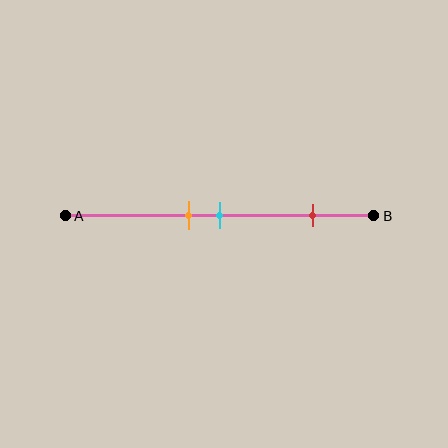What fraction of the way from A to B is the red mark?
The red mark is approximately 80% (0.8) of the way from A to B.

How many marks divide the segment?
There are 3 marks dividing the segment.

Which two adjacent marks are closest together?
The orange and cyan marks are the closest adjacent pair.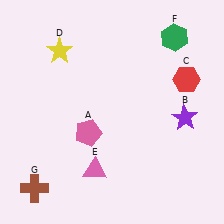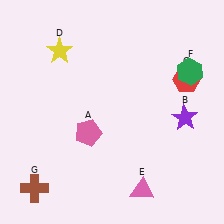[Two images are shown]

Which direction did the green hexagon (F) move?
The green hexagon (F) moved down.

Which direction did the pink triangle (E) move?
The pink triangle (E) moved right.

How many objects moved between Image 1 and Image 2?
2 objects moved between the two images.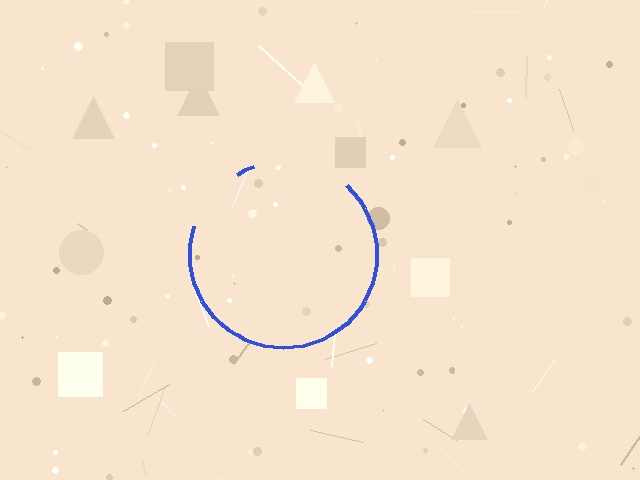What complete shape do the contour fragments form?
The contour fragments form a circle.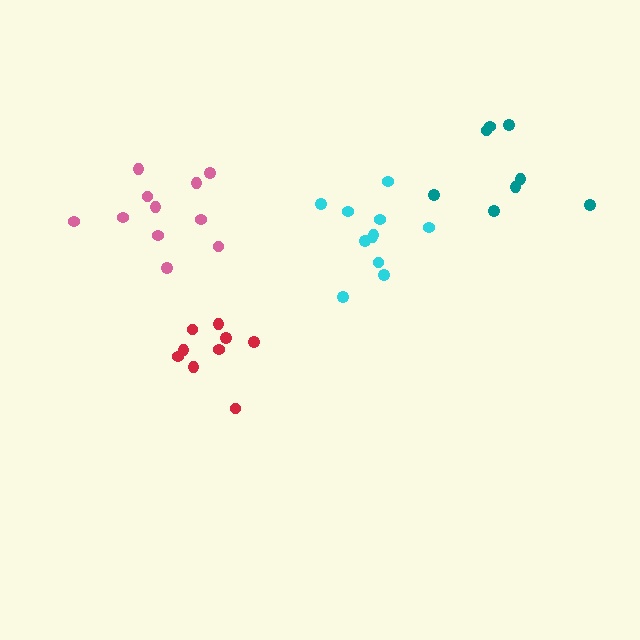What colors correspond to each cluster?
The clusters are colored: red, teal, cyan, pink.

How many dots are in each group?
Group 1: 9 dots, Group 2: 8 dots, Group 3: 11 dots, Group 4: 11 dots (39 total).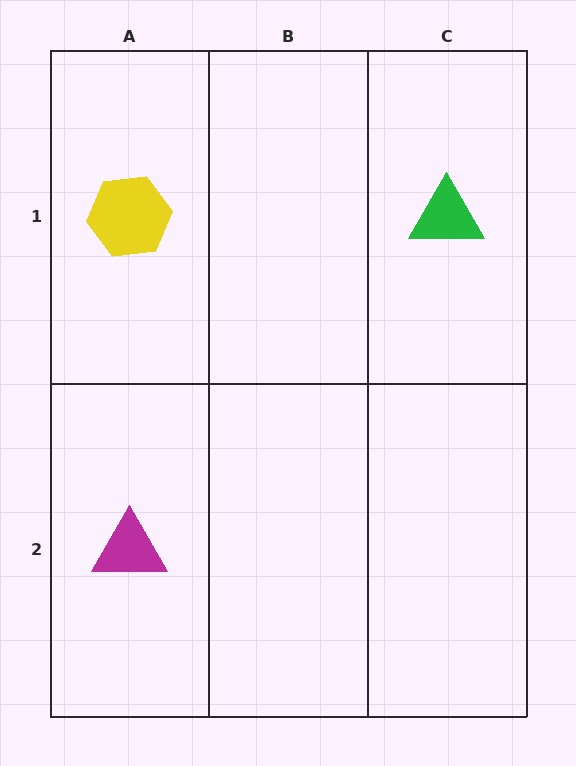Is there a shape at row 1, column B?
No, that cell is empty.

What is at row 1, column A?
A yellow hexagon.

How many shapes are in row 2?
1 shape.